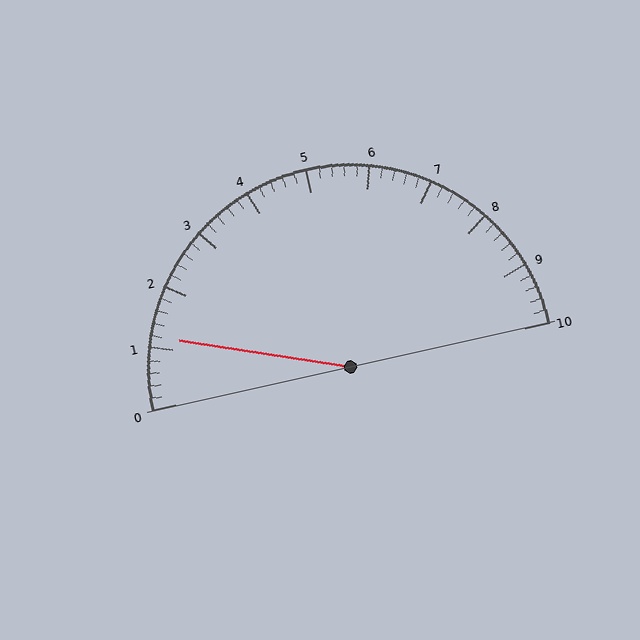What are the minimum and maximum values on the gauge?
The gauge ranges from 0 to 10.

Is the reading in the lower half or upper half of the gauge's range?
The reading is in the lower half of the range (0 to 10).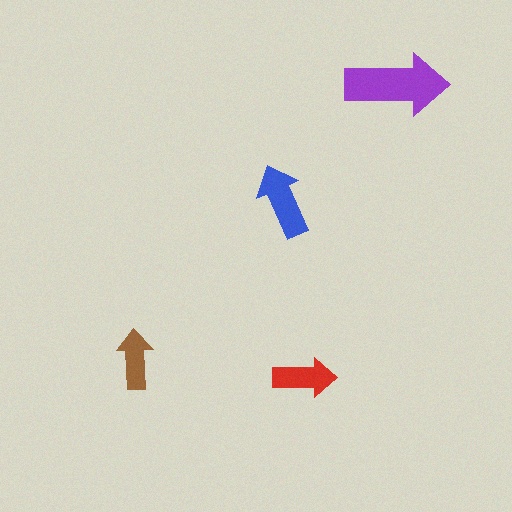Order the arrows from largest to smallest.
the purple one, the blue one, the red one, the brown one.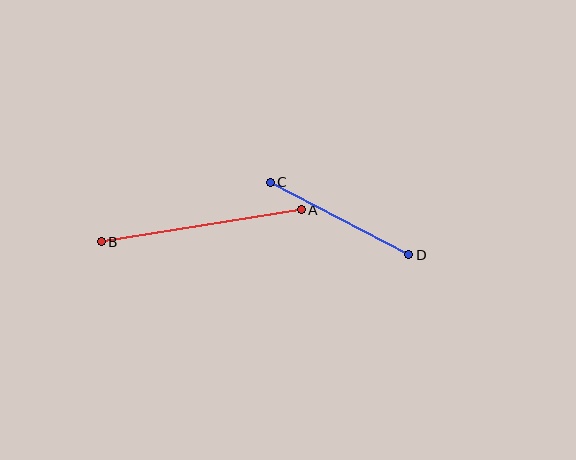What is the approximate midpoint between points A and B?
The midpoint is at approximately (201, 226) pixels.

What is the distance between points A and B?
The distance is approximately 203 pixels.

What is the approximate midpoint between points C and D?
The midpoint is at approximately (339, 218) pixels.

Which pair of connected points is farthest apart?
Points A and B are farthest apart.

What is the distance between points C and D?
The distance is approximately 156 pixels.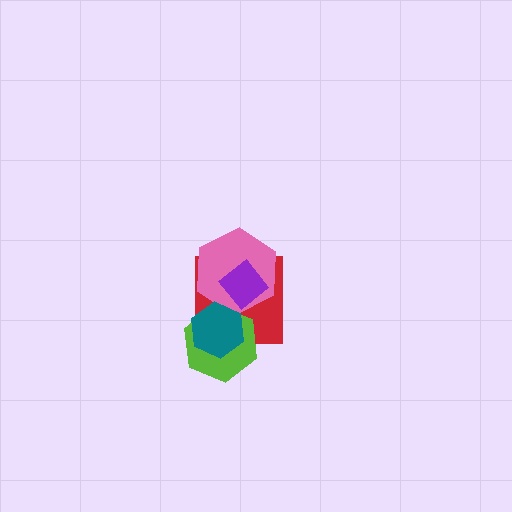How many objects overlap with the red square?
4 objects overlap with the red square.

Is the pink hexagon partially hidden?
Yes, it is partially covered by another shape.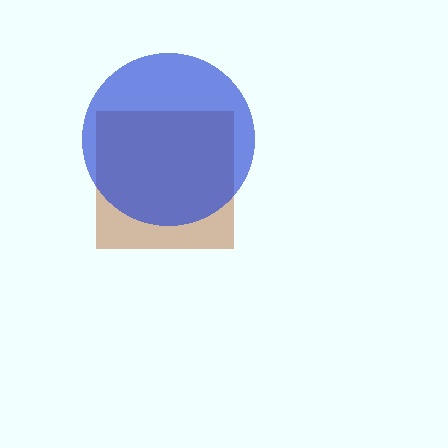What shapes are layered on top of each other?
The layered shapes are: a brown square, a blue circle.